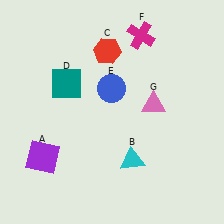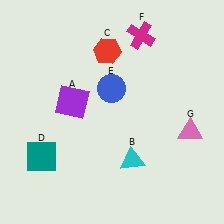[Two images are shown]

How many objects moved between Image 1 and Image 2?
3 objects moved between the two images.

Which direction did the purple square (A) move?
The purple square (A) moved up.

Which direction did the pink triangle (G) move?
The pink triangle (G) moved right.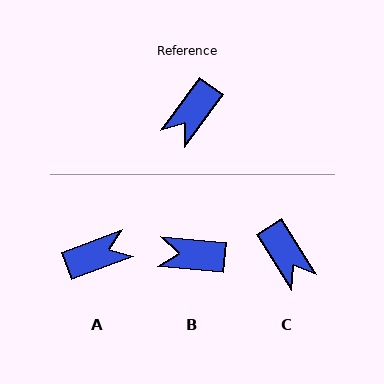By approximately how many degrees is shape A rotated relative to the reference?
Approximately 146 degrees counter-clockwise.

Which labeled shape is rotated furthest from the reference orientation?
A, about 146 degrees away.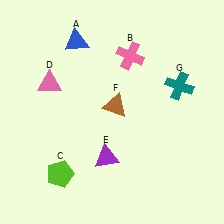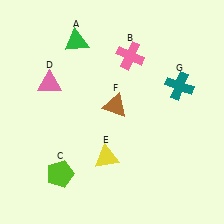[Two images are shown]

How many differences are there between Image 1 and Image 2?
There are 2 differences between the two images.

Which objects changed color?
A changed from blue to green. E changed from purple to yellow.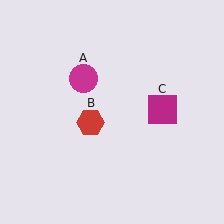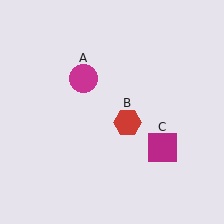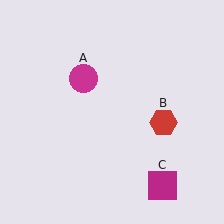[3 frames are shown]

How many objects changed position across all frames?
2 objects changed position: red hexagon (object B), magenta square (object C).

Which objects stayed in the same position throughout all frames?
Magenta circle (object A) remained stationary.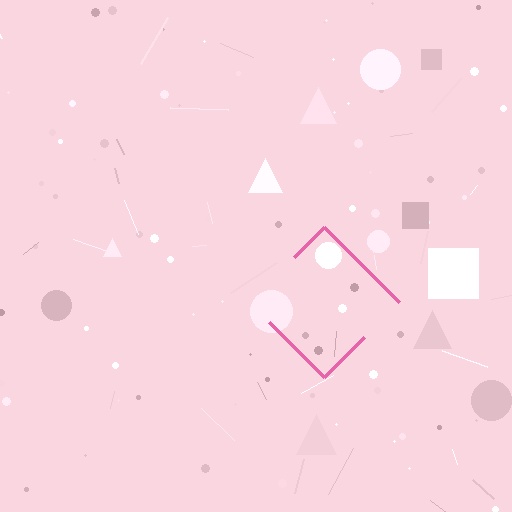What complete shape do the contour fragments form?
The contour fragments form a diamond.